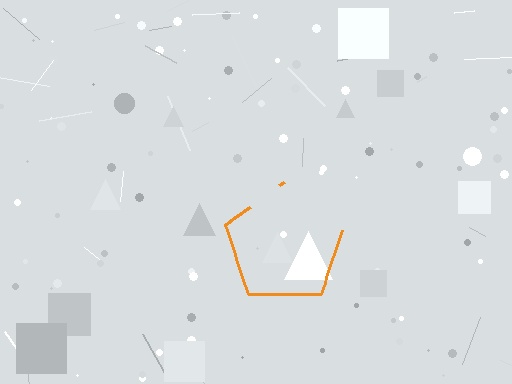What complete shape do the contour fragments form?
The contour fragments form a pentagon.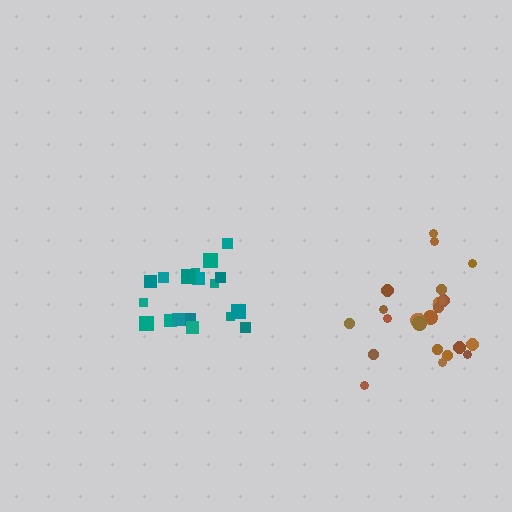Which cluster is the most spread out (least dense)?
Teal.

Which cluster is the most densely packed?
Brown.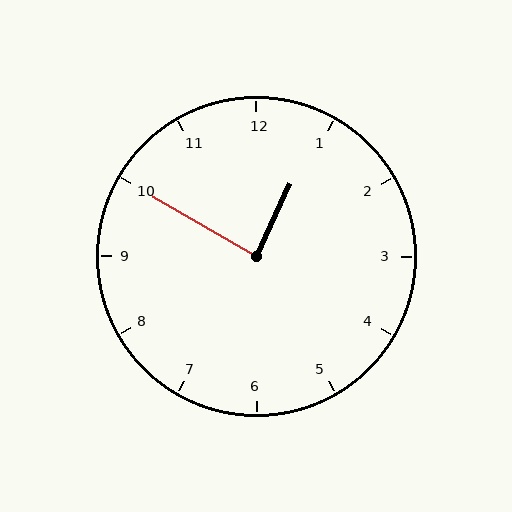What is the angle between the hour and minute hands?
Approximately 85 degrees.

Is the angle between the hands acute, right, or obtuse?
It is right.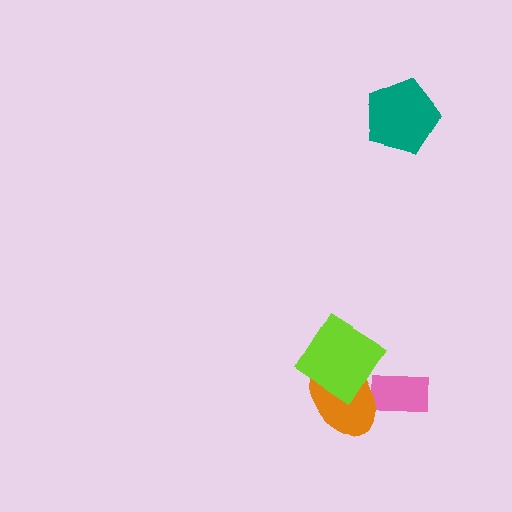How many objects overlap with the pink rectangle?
1 object overlaps with the pink rectangle.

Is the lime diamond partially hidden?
No, no other shape covers it.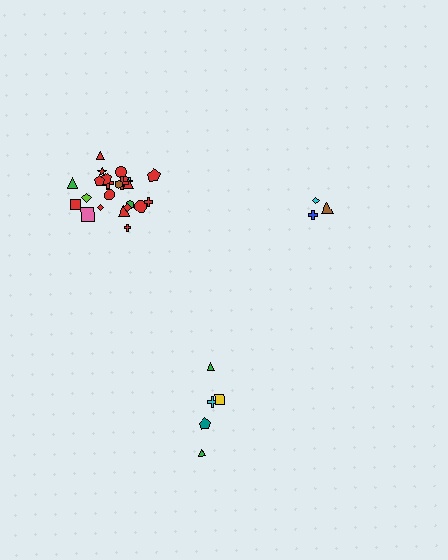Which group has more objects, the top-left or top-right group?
The top-left group.